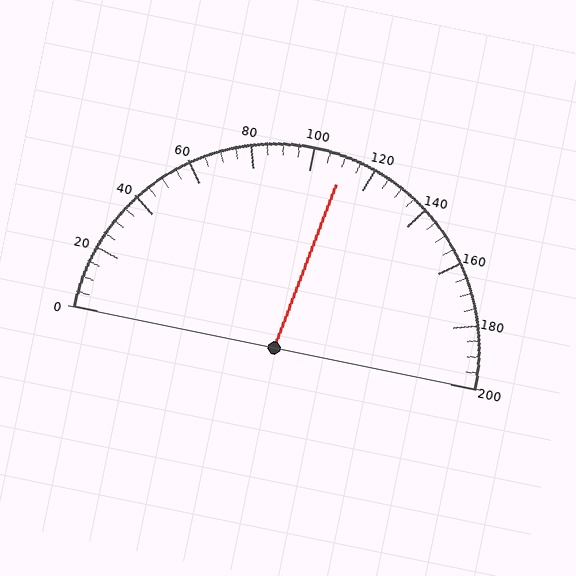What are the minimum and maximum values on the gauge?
The gauge ranges from 0 to 200.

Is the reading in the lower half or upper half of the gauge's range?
The reading is in the upper half of the range (0 to 200).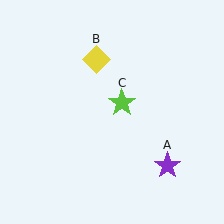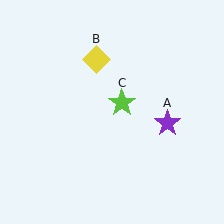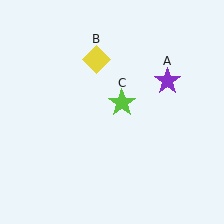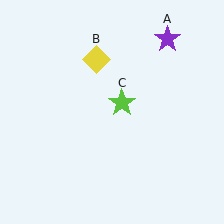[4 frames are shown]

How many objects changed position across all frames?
1 object changed position: purple star (object A).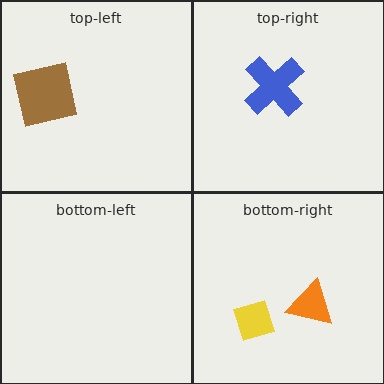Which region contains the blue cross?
The top-right region.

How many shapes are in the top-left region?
1.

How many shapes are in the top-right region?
1.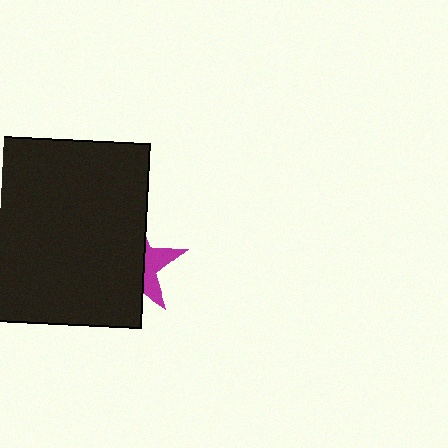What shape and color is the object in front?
The object in front is a black square.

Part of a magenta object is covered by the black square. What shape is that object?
It is a star.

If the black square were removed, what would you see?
You would see the complete magenta star.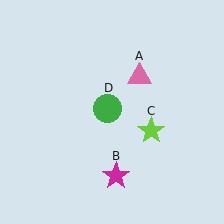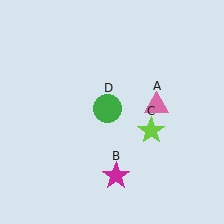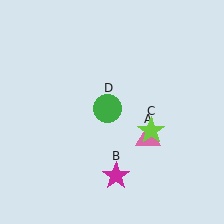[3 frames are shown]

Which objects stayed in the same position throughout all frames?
Magenta star (object B) and lime star (object C) and green circle (object D) remained stationary.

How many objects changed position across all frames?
1 object changed position: pink triangle (object A).